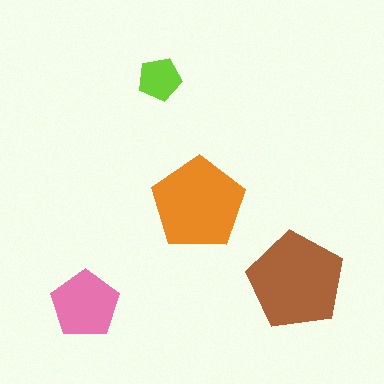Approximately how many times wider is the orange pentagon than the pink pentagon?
About 1.5 times wider.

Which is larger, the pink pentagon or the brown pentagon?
The brown one.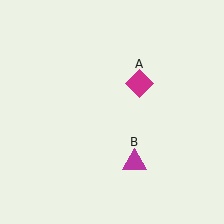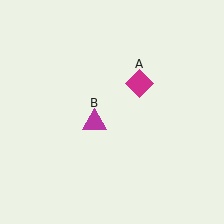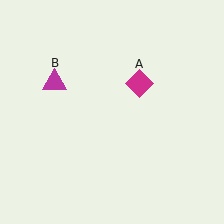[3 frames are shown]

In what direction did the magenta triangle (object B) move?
The magenta triangle (object B) moved up and to the left.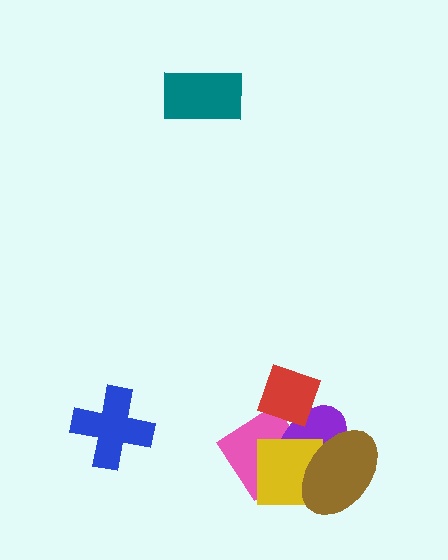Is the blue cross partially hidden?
No, no other shape covers it.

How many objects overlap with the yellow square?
3 objects overlap with the yellow square.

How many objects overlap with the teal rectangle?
0 objects overlap with the teal rectangle.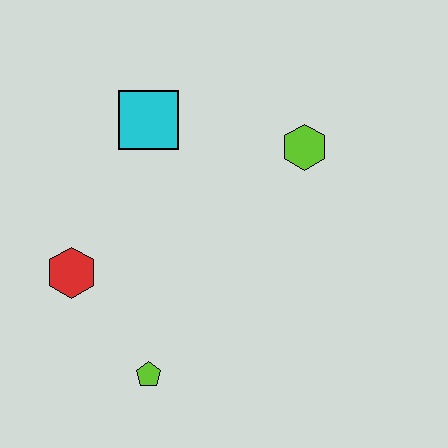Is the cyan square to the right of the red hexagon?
Yes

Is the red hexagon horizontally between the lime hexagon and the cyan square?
No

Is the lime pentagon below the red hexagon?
Yes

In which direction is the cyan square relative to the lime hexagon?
The cyan square is to the left of the lime hexagon.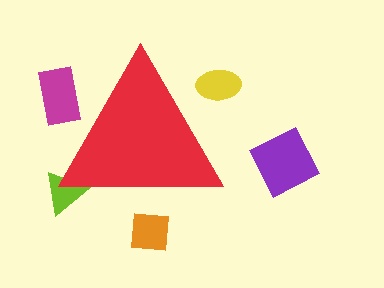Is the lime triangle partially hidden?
Yes, the lime triangle is partially hidden behind the red triangle.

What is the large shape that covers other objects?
A red triangle.